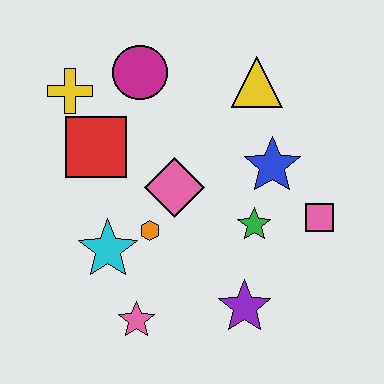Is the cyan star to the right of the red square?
Yes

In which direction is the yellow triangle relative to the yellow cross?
The yellow triangle is to the right of the yellow cross.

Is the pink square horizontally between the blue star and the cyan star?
No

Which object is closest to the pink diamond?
The orange hexagon is closest to the pink diamond.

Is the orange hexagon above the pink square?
No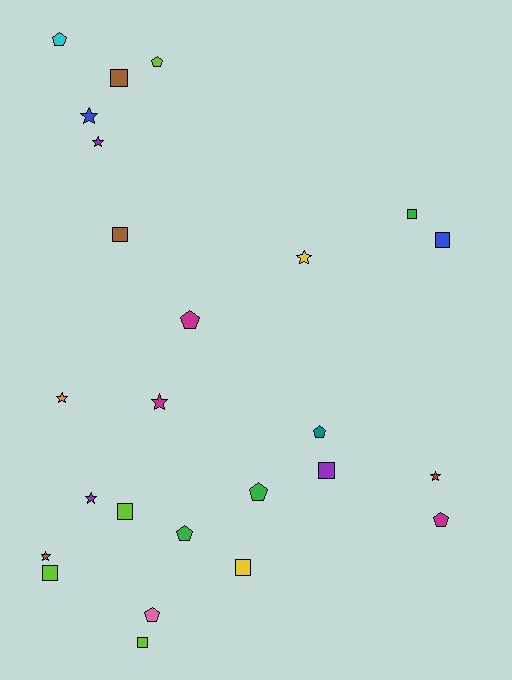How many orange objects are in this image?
There is 1 orange object.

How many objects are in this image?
There are 25 objects.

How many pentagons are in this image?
There are 8 pentagons.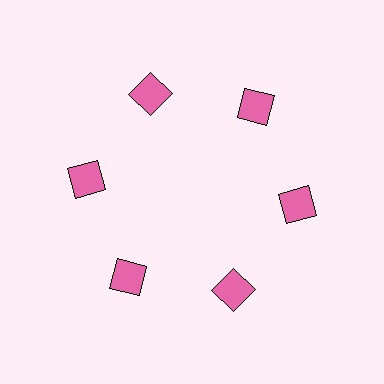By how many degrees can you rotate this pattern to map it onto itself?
The pattern maps onto itself every 60 degrees of rotation.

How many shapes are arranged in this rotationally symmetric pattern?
There are 6 shapes, arranged in 6 groups of 1.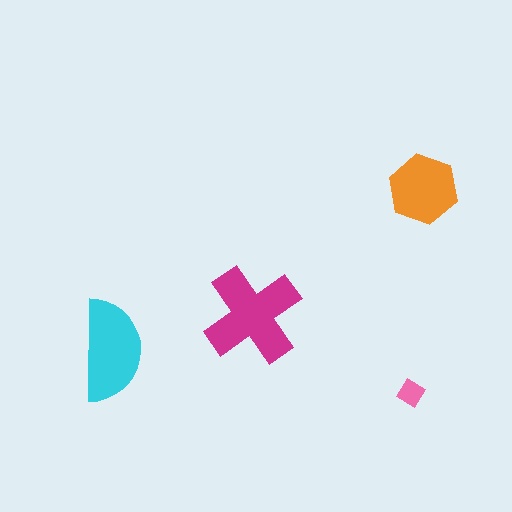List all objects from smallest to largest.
The pink diamond, the orange hexagon, the cyan semicircle, the magenta cross.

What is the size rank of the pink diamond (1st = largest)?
4th.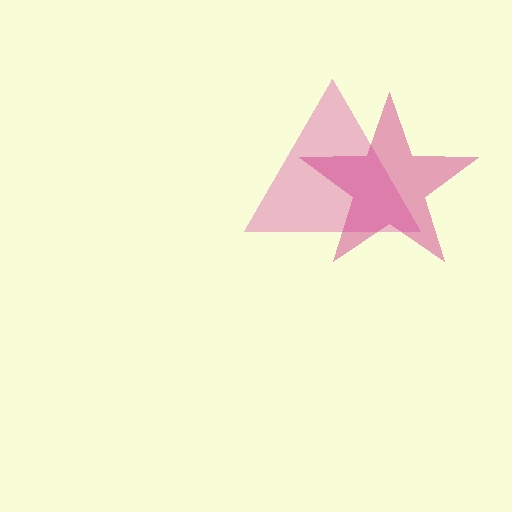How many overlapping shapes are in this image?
There are 2 overlapping shapes in the image.